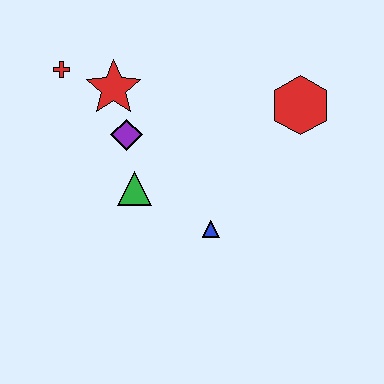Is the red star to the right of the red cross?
Yes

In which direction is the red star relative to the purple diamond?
The red star is above the purple diamond.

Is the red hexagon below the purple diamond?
No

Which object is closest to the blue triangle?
The green triangle is closest to the blue triangle.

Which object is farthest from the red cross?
The red hexagon is farthest from the red cross.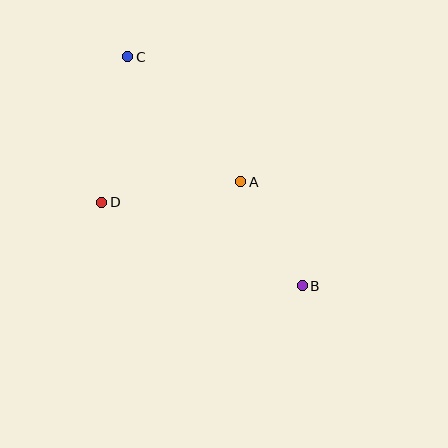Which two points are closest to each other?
Points A and B are closest to each other.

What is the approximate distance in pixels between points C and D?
The distance between C and D is approximately 148 pixels.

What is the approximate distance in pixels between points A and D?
The distance between A and D is approximately 141 pixels.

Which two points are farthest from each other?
Points B and C are farthest from each other.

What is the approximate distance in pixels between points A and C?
The distance between A and C is approximately 168 pixels.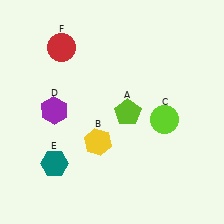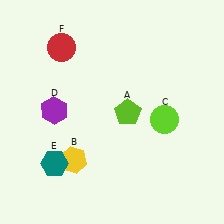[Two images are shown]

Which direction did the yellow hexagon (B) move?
The yellow hexagon (B) moved left.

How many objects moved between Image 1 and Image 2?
1 object moved between the two images.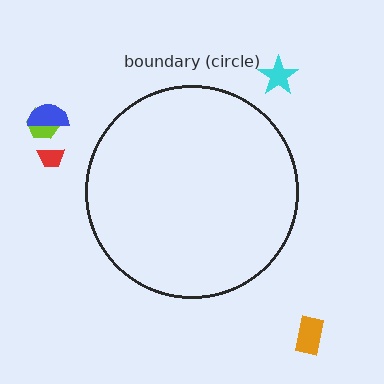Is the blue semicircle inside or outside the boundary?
Outside.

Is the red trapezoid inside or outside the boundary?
Outside.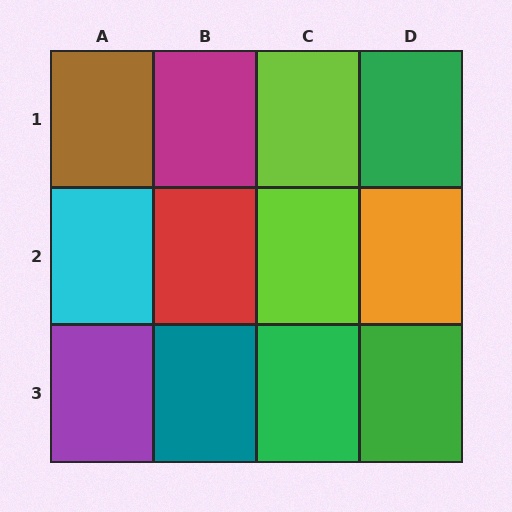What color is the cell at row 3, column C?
Green.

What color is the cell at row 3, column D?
Green.